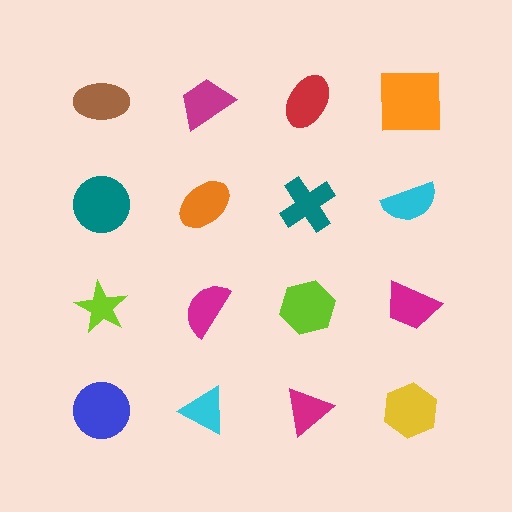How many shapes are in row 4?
4 shapes.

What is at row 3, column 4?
A magenta trapezoid.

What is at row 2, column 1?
A teal circle.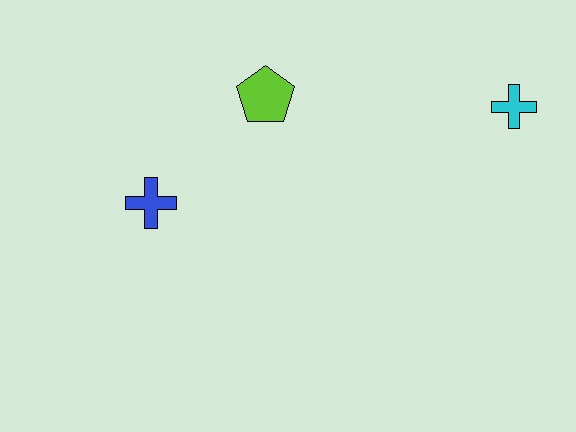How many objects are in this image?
There are 3 objects.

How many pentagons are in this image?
There is 1 pentagon.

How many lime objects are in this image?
There is 1 lime object.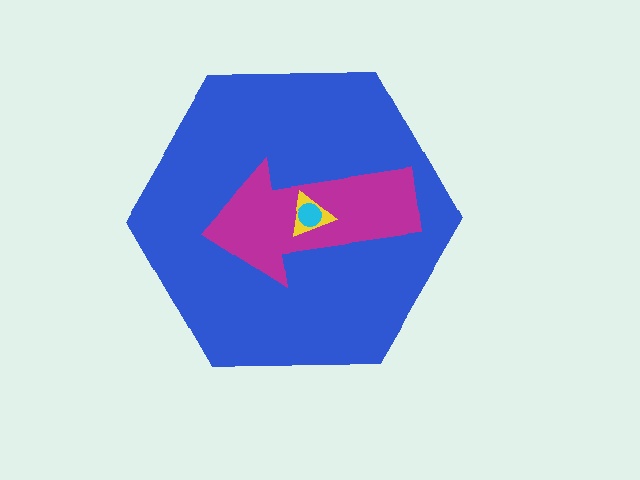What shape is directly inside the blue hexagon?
The magenta arrow.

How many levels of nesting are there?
4.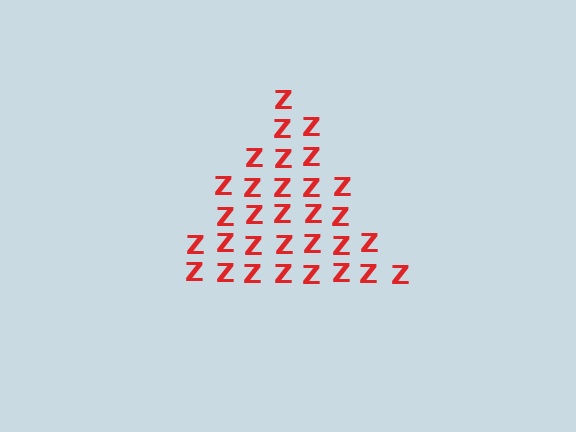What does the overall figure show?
The overall figure shows a triangle.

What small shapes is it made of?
It is made of small letter Z's.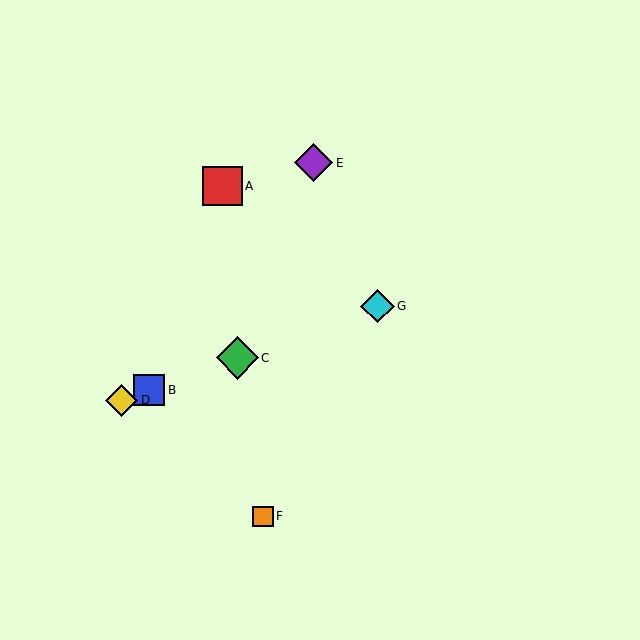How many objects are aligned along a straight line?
4 objects (B, C, D, G) are aligned along a straight line.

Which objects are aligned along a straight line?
Objects B, C, D, G are aligned along a straight line.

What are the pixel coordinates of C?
Object C is at (237, 358).